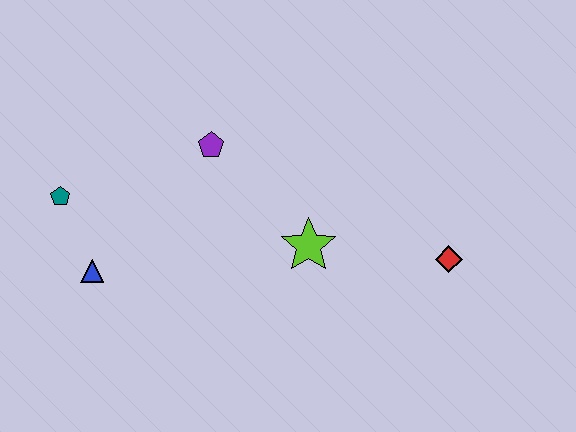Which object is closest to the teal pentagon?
The blue triangle is closest to the teal pentagon.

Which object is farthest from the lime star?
The teal pentagon is farthest from the lime star.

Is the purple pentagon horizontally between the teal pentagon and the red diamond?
Yes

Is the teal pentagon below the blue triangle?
No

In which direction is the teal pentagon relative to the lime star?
The teal pentagon is to the left of the lime star.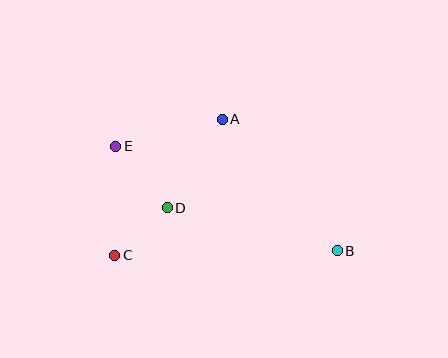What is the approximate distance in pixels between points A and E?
The distance between A and E is approximately 110 pixels.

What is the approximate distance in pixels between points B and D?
The distance between B and D is approximately 175 pixels.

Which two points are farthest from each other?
Points B and E are farthest from each other.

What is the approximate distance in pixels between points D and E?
The distance between D and E is approximately 80 pixels.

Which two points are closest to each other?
Points C and D are closest to each other.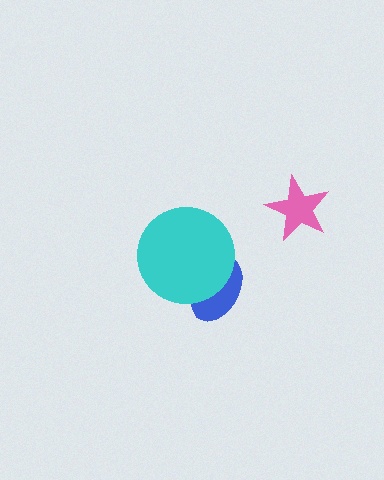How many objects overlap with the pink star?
0 objects overlap with the pink star.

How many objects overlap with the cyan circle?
1 object overlaps with the cyan circle.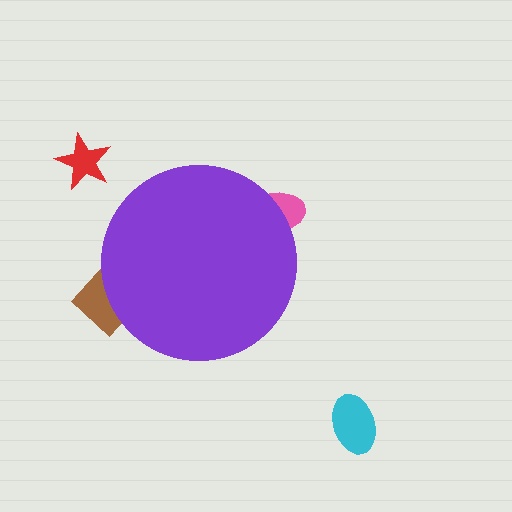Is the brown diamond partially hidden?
Yes, the brown diamond is partially hidden behind the purple circle.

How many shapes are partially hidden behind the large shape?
2 shapes are partially hidden.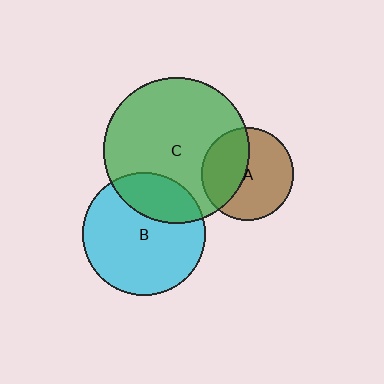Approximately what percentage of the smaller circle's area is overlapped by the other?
Approximately 25%.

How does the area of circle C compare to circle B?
Approximately 1.4 times.